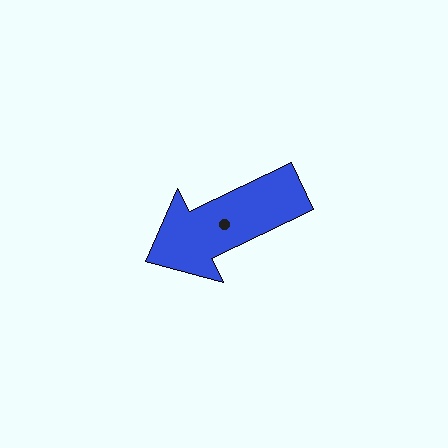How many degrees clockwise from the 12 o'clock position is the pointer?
Approximately 244 degrees.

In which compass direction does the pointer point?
Southwest.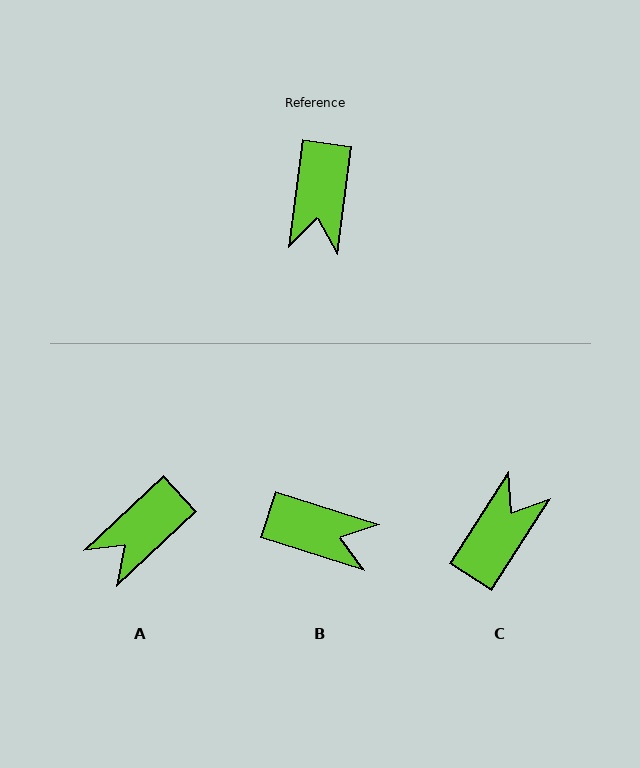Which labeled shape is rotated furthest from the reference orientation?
C, about 155 degrees away.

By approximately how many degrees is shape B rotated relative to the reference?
Approximately 80 degrees counter-clockwise.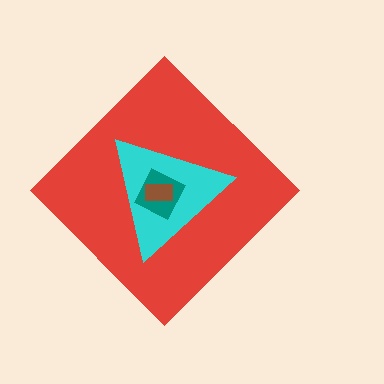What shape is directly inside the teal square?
The brown rectangle.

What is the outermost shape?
The red diamond.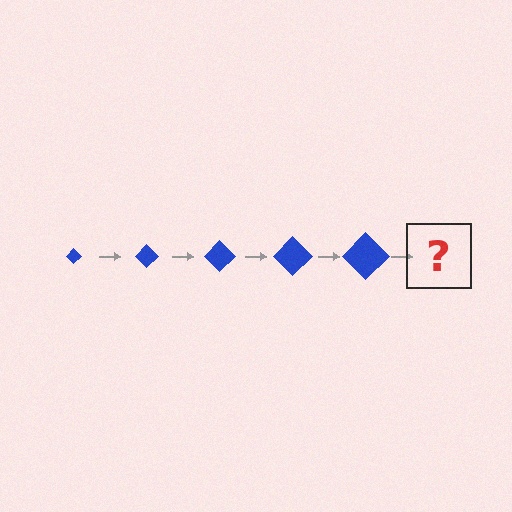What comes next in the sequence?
The next element should be a blue diamond, larger than the previous one.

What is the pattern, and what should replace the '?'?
The pattern is that the diamond gets progressively larger each step. The '?' should be a blue diamond, larger than the previous one.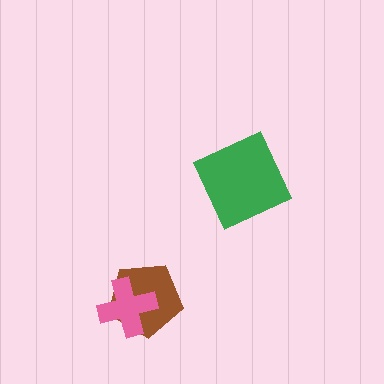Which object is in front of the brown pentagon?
The pink cross is in front of the brown pentagon.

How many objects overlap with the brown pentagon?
1 object overlaps with the brown pentagon.